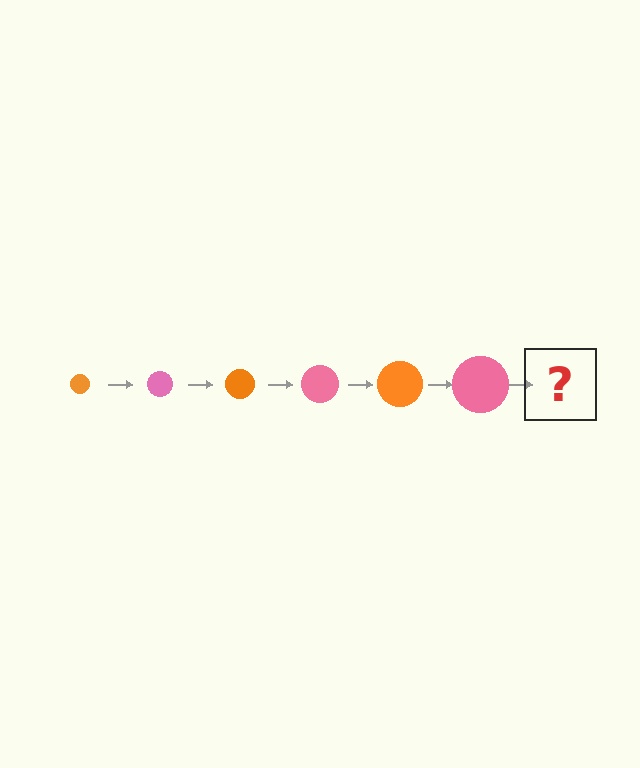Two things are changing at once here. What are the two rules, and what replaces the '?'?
The two rules are that the circle grows larger each step and the color cycles through orange and pink. The '?' should be an orange circle, larger than the previous one.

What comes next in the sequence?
The next element should be an orange circle, larger than the previous one.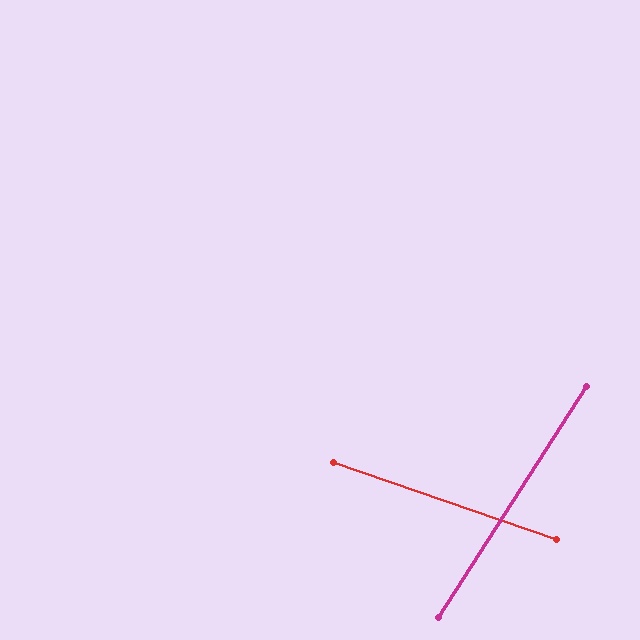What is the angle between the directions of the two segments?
Approximately 76 degrees.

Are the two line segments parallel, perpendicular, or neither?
Neither parallel nor perpendicular — they differ by about 76°.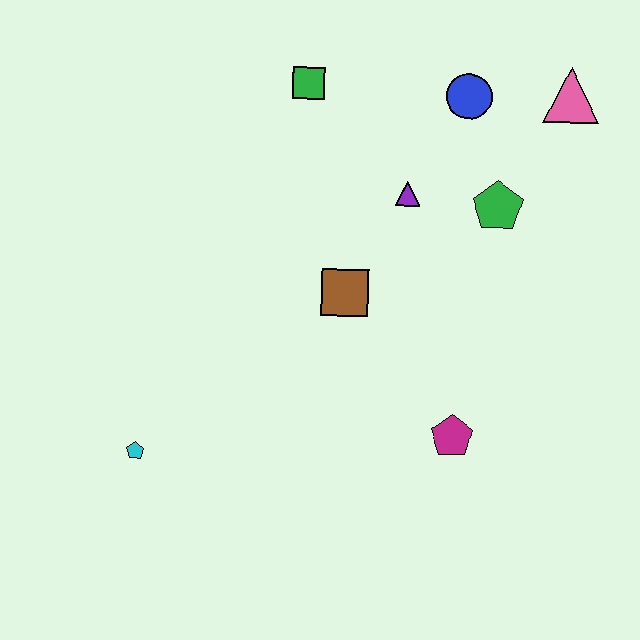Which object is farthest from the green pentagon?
The cyan pentagon is farthest from the green pentagon.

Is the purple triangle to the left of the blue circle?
Yes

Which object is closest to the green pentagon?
The purple triangle is closest to the green pentagon.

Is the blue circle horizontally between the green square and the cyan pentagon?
No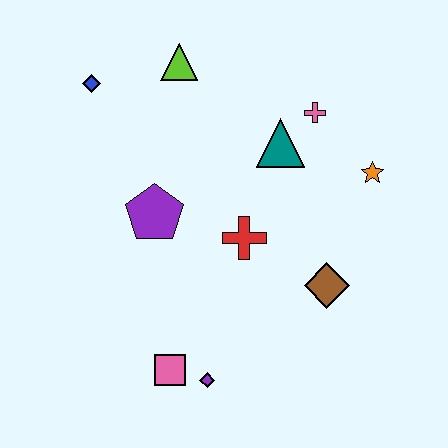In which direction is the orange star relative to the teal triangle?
The orange star is to the right of the teal triangle.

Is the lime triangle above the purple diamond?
Yes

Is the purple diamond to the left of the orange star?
Yes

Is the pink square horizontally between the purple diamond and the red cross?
No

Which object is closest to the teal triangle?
The pink cross is closest to the teal triangle.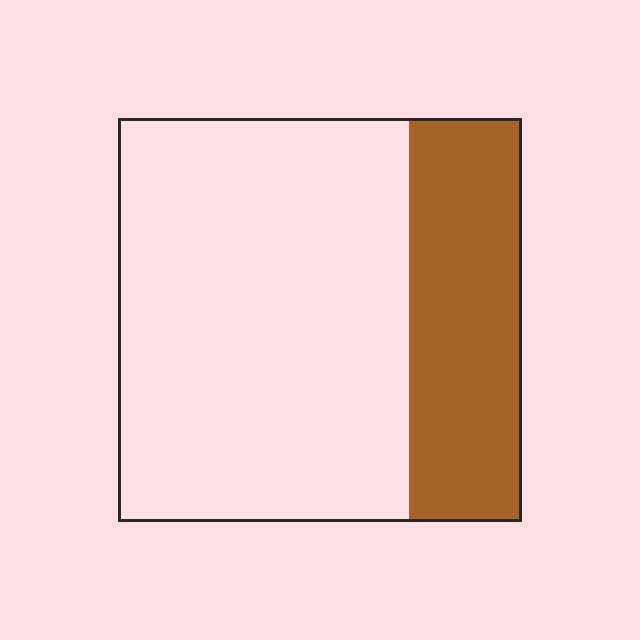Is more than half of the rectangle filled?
No.